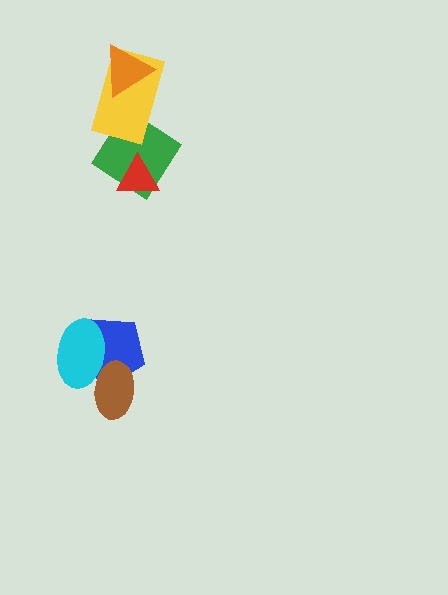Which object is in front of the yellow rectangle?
The orange triangle is in front of the yellow rectangle.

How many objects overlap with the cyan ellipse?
2 objects overlap with the cyan ellipse.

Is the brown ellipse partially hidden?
No, no other shape covers it.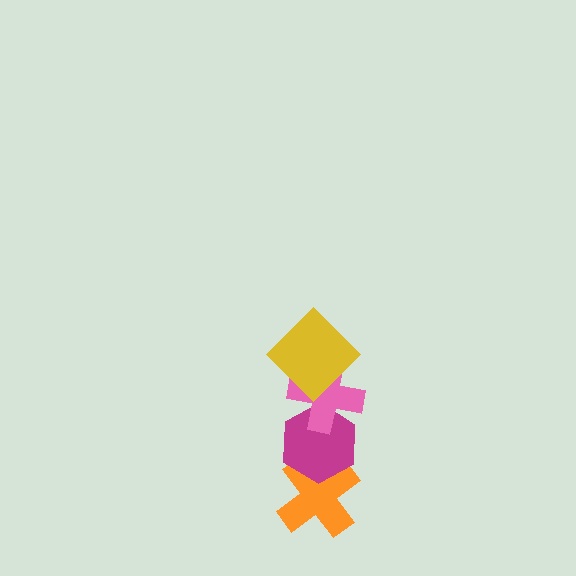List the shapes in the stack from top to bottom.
From top to bottom: the yellow diamond, the pink cross, the magenta hexagon, the orange cross.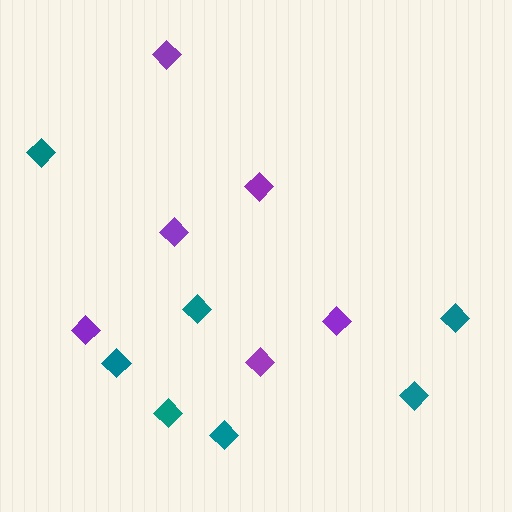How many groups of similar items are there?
There are 2 groups: one group of purple diamonds (6) and one group of teal diamonds (7).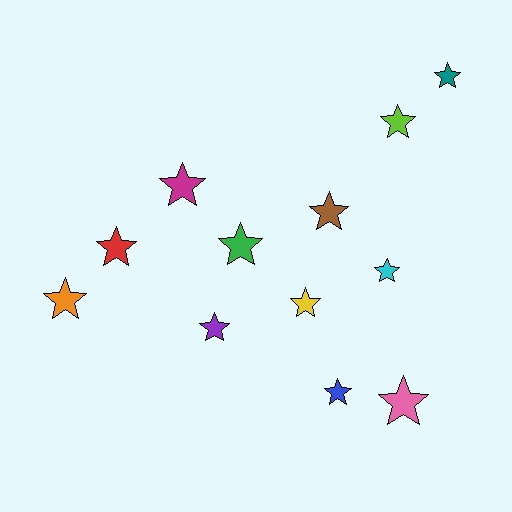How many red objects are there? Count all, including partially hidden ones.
There is 1 red object.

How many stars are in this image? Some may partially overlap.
There are 12 stars.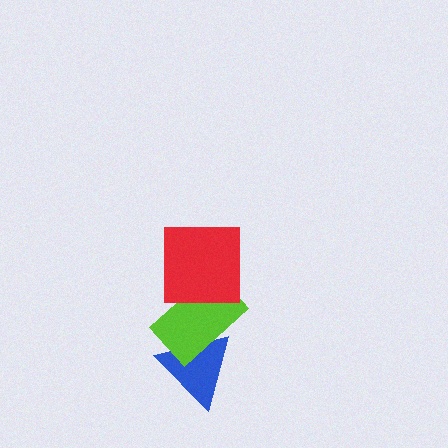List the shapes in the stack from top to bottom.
From top to bottom: the red square, the lime rectangle, the blue triangle.